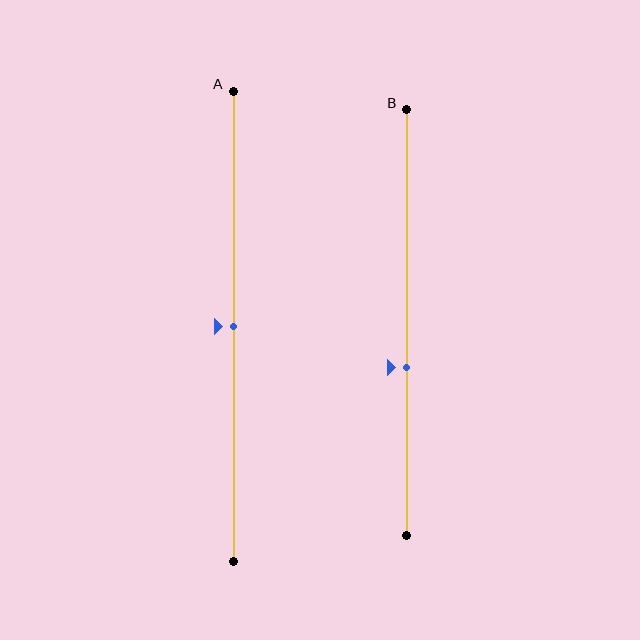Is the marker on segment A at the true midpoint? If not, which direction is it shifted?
Yes, the marker on segment A is at the true midpoint.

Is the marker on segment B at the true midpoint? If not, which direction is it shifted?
No, the marker on segment B is shifted downward by about 10% of the segment length.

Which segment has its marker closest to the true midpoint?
Segment A has its marker closest to the true midpoint.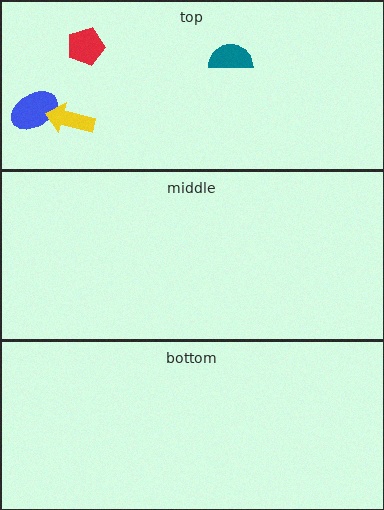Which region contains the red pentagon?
The top region.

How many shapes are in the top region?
4.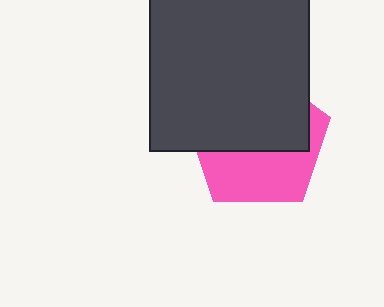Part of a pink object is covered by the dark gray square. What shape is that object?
It is a pentagon.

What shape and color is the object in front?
The object in front is a dark gray square.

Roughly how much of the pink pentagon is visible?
A small part of it is visible (roughly 44%).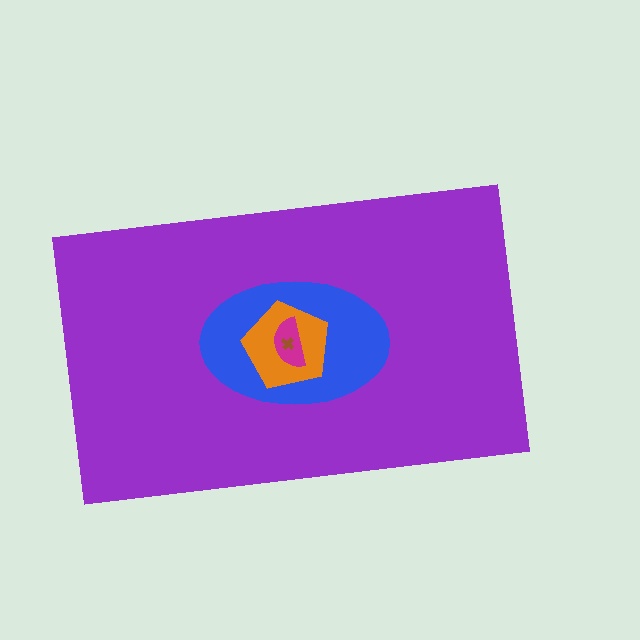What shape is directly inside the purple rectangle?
The blue ellipse.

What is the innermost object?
The brown cross.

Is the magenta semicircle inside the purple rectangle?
Yes.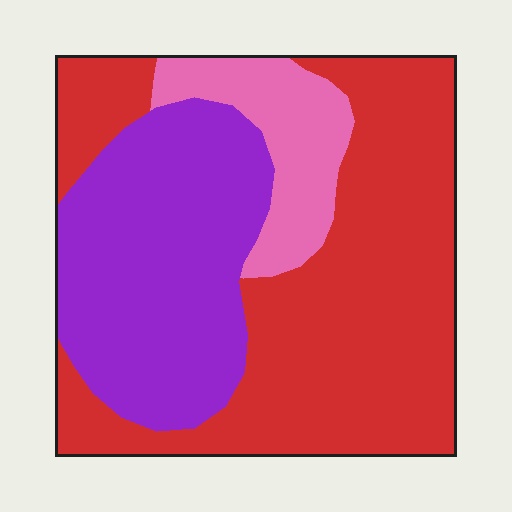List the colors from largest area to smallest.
From largest to smallest: red, purple, pink.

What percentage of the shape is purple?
Purple takes up about one third (1/3) of the shape.